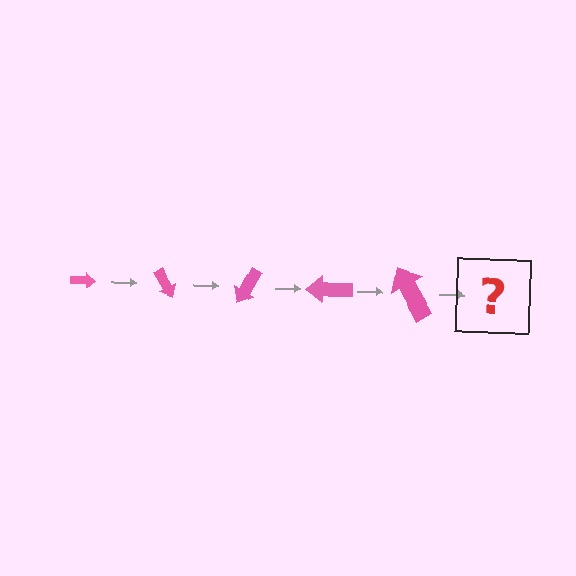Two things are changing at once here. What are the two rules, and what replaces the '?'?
The two rules are that the arrow grows larger each step and it rotates 60 degrees each step. The '?' should be an arrow, larger than the previous one and rotated 300 degrees from the start.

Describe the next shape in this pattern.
It should be an arrow, larger than the previous one and rotated 300 degrees from the start.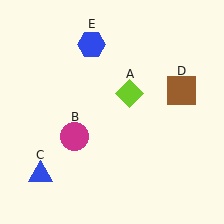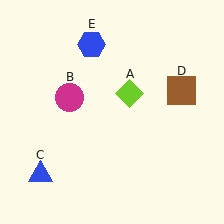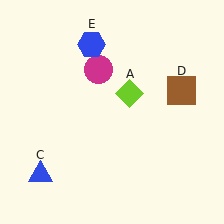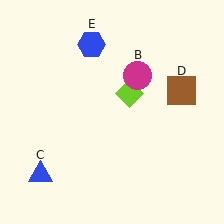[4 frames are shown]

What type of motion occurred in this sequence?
The magenta circle (object B) rotated clockwise around the center of the scene.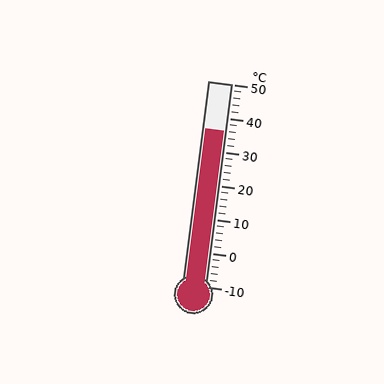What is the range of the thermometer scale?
The thermometer scale ranges from -10°C to 50°C.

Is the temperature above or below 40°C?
The temperature is below 40°C.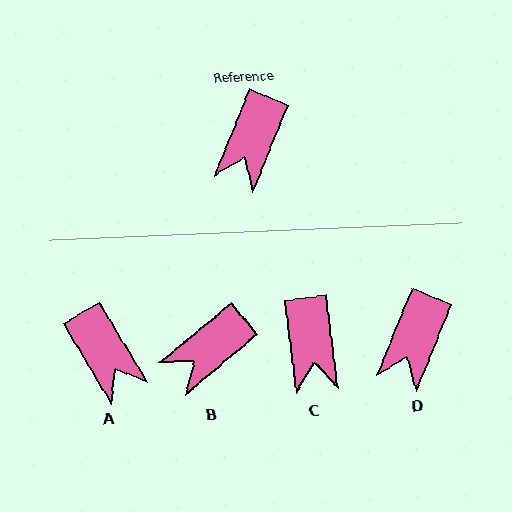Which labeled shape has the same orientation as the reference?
D.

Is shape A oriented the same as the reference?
No, it is off by about 53 degrees.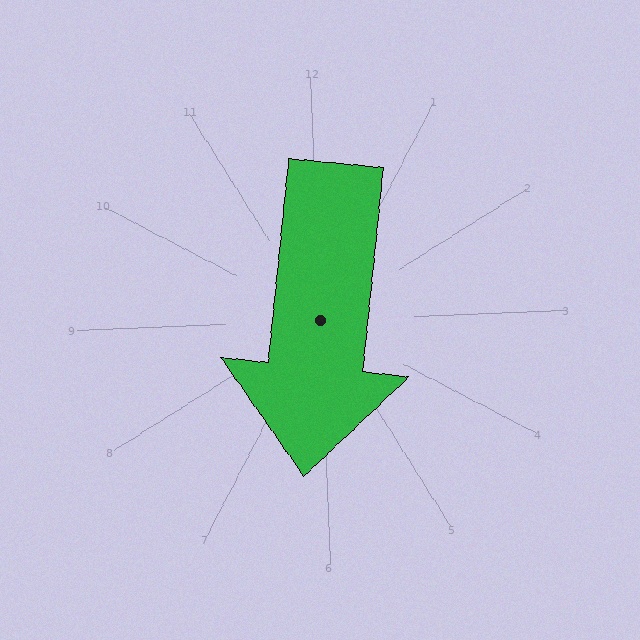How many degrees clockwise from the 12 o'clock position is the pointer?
Approximately 188 degrees.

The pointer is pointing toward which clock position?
Roughly 6 o'clock.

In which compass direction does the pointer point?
South.